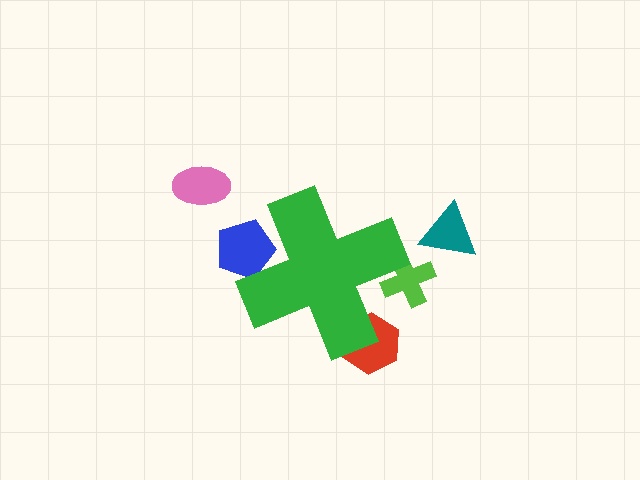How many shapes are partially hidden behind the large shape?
3 shapes are partially hidden.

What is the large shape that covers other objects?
A green cross.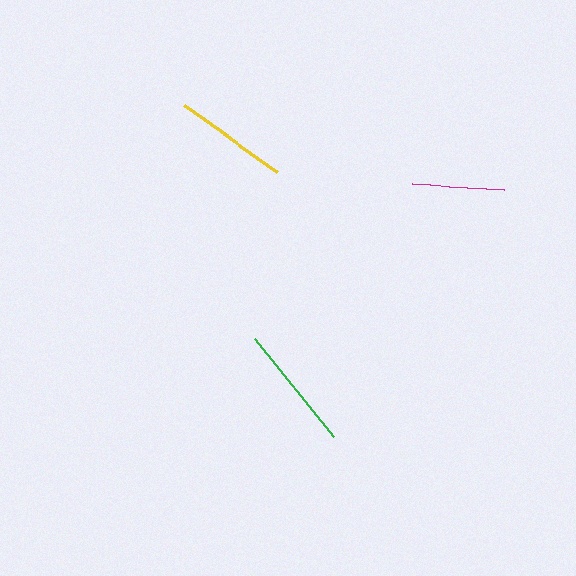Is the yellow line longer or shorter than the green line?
The green line is longer than the yellow line.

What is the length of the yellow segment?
The yellow segment is approximately 114 pixels long.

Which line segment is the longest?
The green line is the longest at approximately 126 pixels.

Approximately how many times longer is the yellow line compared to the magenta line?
The yellow line is approximately 1.2 times the length of the magenta line.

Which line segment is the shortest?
The magenta line is the shortest at approximately 92 pixels.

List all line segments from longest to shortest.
From longest to shortest: green, yellow, magenta.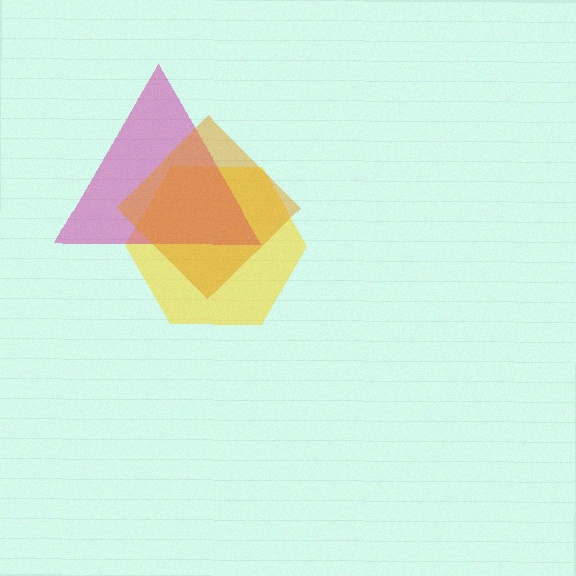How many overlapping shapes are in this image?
There are 3 overlapping shapes in the image.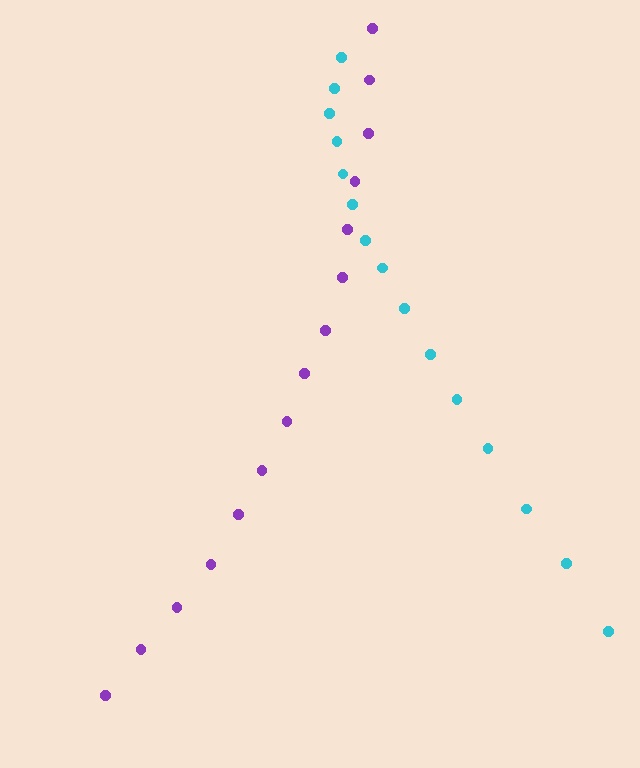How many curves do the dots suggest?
There are 2 distinct paths.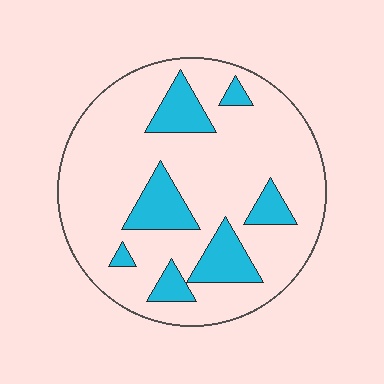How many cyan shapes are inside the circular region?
7.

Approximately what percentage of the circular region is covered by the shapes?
Approximately 20%.